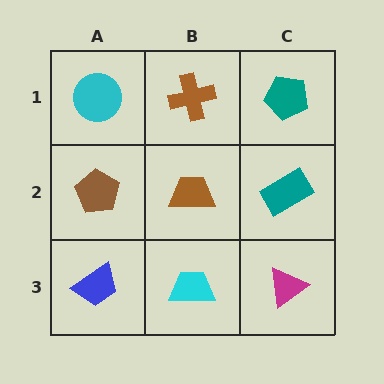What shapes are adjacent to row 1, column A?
A brown pentagon (row 2, column A), a brown cross (row 1, column B).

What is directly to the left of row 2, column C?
A brown trapezoid.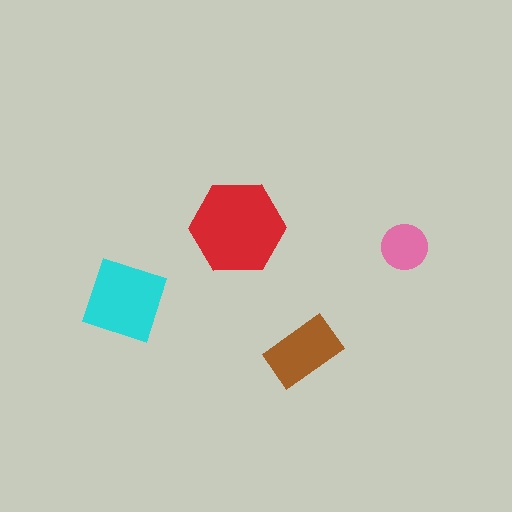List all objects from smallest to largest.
The pink circle, the brown rectangle, the cyan diamond, the red hexagon.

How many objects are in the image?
There are 4 objects in the image.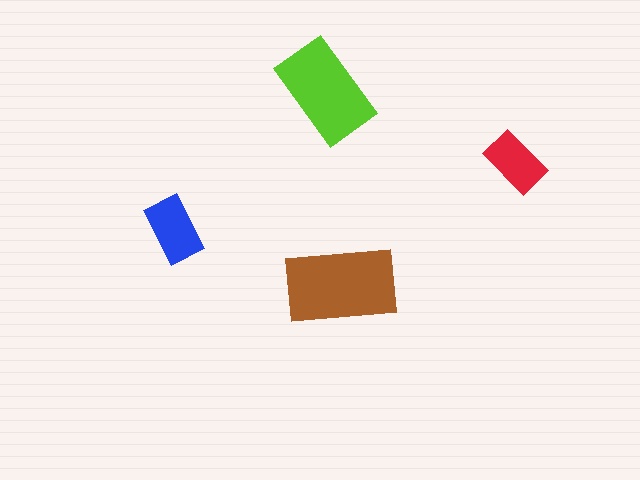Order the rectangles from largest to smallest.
the brown one, the lime one, the blue one, the red one.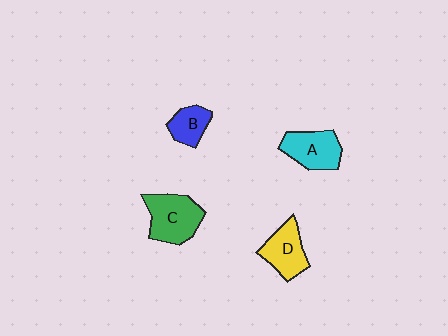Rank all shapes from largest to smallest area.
From largest to smallest: C (green), A (cyan), D (yellow), B (blue).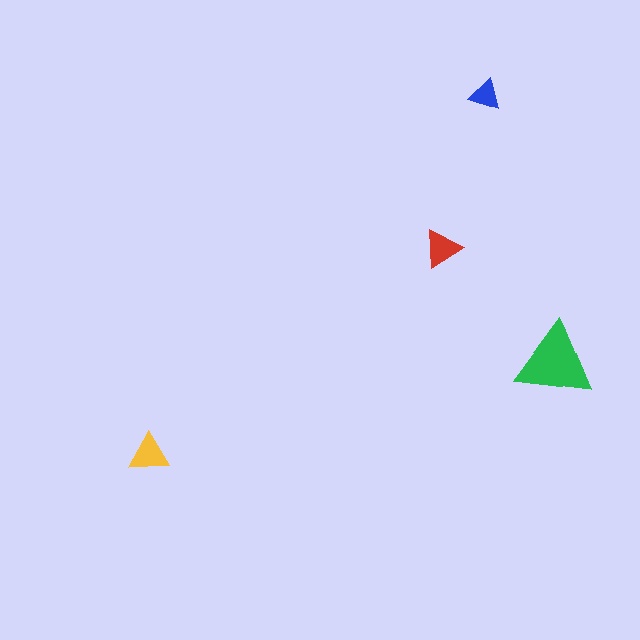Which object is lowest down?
The yellow triangle is bottommost.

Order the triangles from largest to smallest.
the green one, the yellow one, the red one, the blue one.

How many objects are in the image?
There are 4 objects in the image.